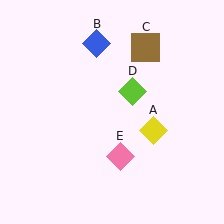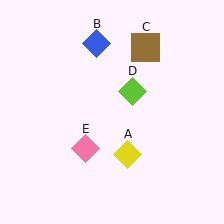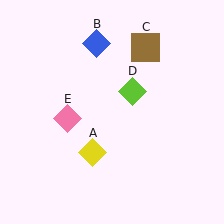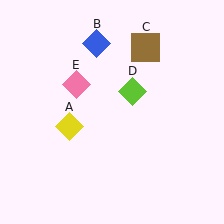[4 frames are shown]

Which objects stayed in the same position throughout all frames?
Blue diamond (object B) and brown square (object C) and lime diamond (object D) remained stationary.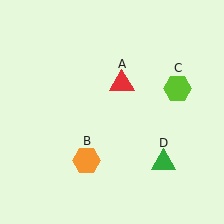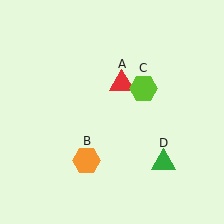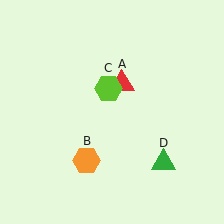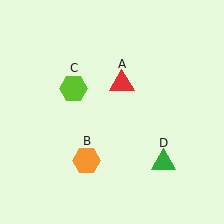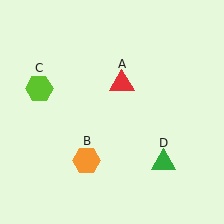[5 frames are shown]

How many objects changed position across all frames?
1 object changed position: lime hexagon (object C).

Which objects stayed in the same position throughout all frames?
Red triangle (object A) and orange hexagon (object B) and green triangle (object D) remained stationary.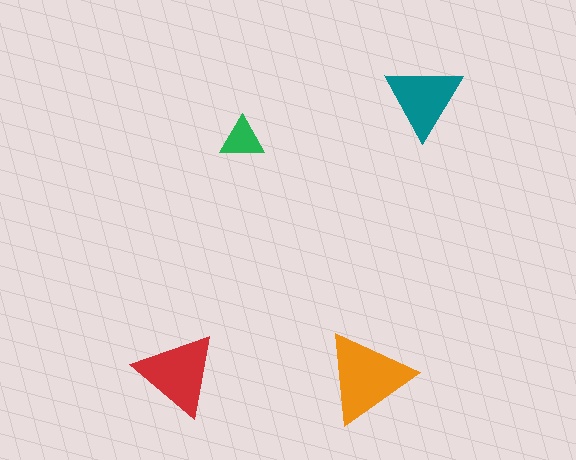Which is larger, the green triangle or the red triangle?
The red one.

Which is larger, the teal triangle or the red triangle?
The red one.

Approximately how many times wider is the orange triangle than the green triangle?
About 2 times wider.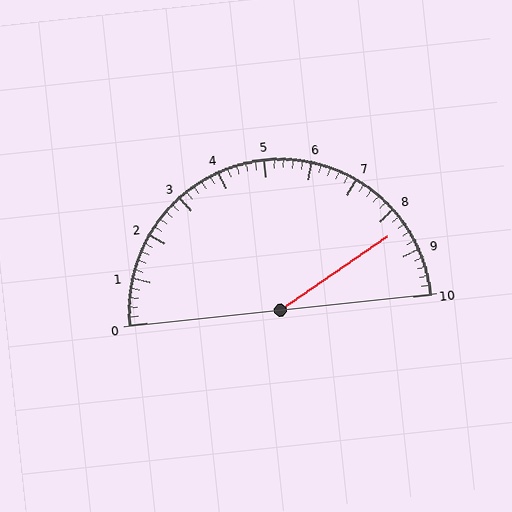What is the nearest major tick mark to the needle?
The nearest major tick mark is 8.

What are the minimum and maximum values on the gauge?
The gauge ranges from 0 to 10.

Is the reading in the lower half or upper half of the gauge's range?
The reading is in the upper half of the range (0 to 10).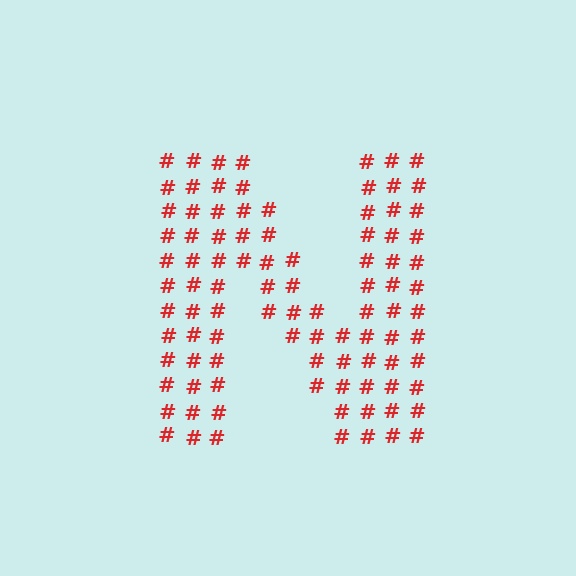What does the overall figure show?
The overall figure shows the letter N.